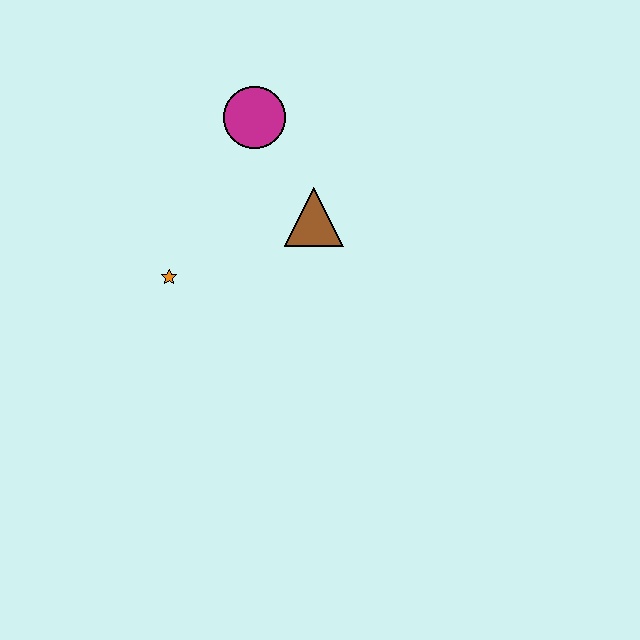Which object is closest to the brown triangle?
The magenta circle is closest to the brown triangle.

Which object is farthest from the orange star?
The magenta circle is farthest from the orange star.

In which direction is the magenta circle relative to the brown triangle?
The magenta circle is above the brown triangle.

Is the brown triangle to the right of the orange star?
Yes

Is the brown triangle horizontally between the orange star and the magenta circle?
No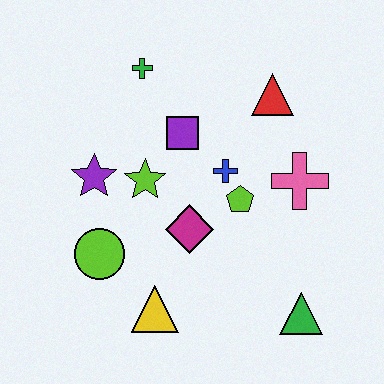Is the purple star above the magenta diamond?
Yes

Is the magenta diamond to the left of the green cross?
No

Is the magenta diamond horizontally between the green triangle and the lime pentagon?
No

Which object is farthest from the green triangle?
The green cross is farthest from the green triangle.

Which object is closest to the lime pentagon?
The blue cross is closest to the lime pentagon.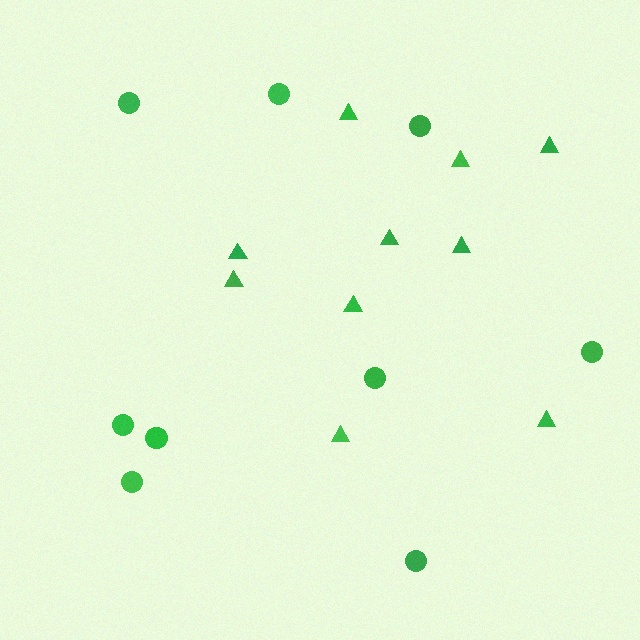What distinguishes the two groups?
There are 2 groups: one group of circles (9) and one group of triangles (10).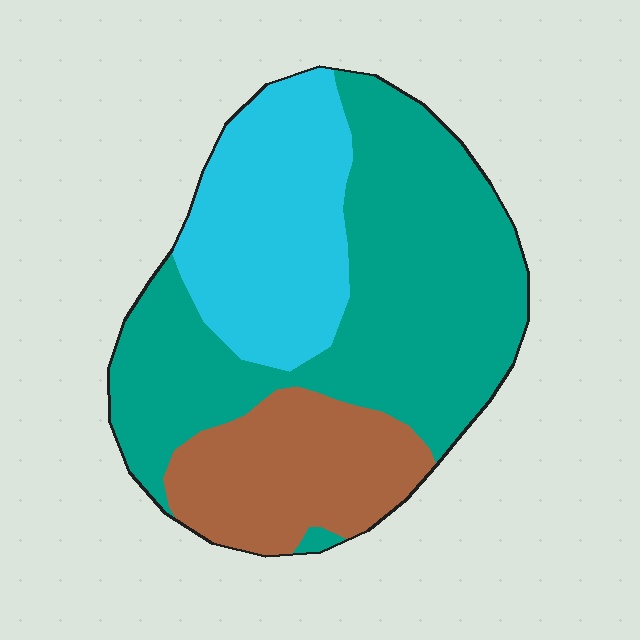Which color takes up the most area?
Teal, at roughly 50%.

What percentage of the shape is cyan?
Cyan takes up about one quarter (1/4) of the shape.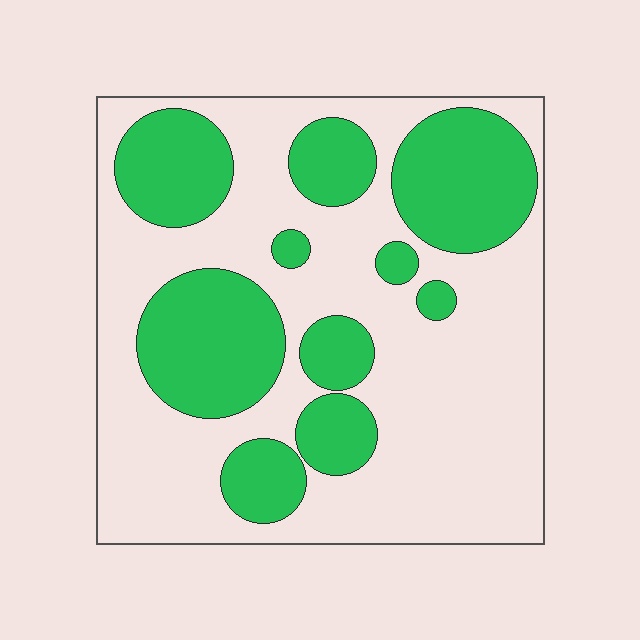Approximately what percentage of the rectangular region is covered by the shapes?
Approximately 35%.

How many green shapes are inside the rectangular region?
10.